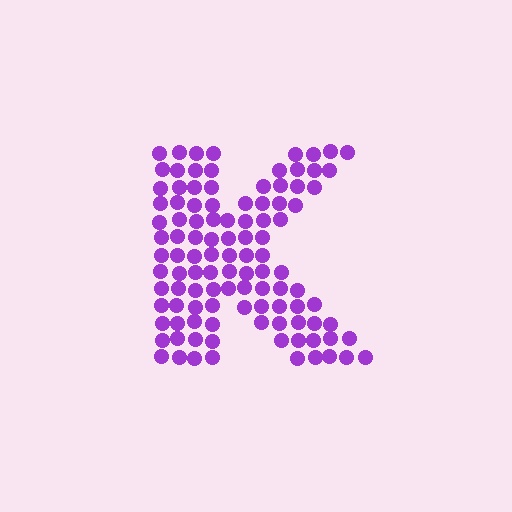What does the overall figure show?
The overall figure shows the letter K.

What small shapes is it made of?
It is made of small circles.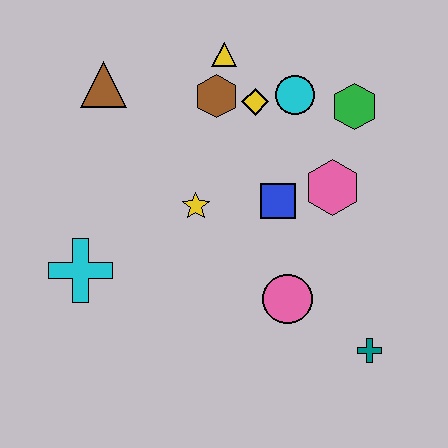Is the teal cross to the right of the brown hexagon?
Yes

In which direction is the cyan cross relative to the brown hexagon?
The cyan cross is below the brown hexagon.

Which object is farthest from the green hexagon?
The cyan cross is farthest from the green hexagon.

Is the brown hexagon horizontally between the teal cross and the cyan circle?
No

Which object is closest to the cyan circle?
The yellow diamond is closest to the cyan circle.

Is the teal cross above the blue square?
No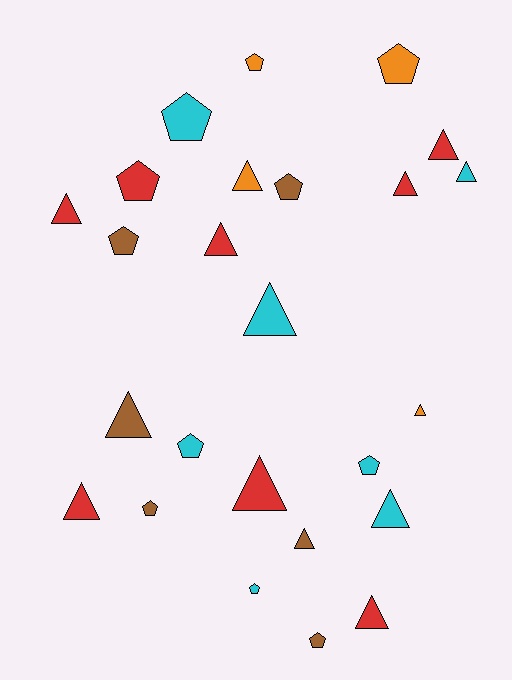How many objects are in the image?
There are 25 objects.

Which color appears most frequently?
Red, with 8 objects.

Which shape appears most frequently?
Triangle, with 14 objects.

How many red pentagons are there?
There is 1 red pentagon.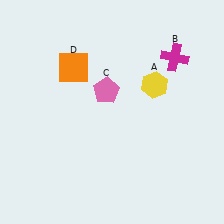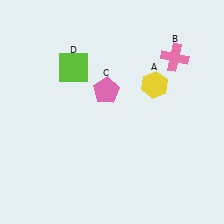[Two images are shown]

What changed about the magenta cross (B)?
In Image 1, B is magenta. In Image 2, it changed to pink.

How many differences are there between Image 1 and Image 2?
There are 2 differences between the two images.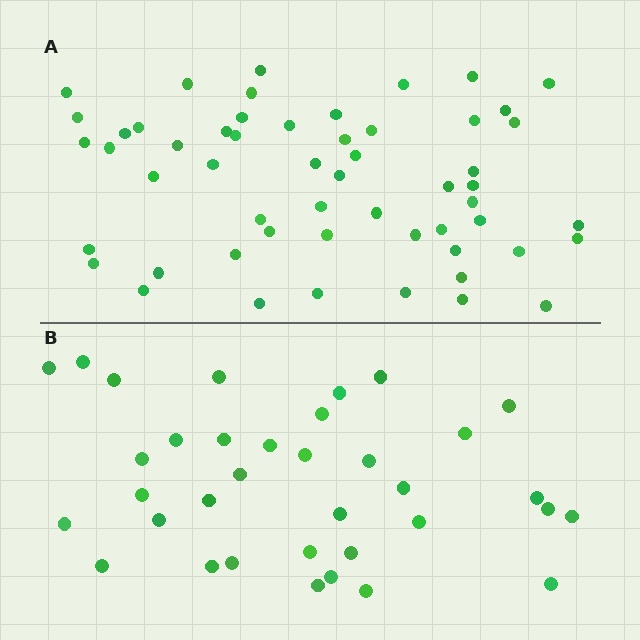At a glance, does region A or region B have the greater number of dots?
Region A (the top region) has more dots.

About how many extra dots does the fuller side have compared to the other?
Region A has approximately 20 more dots than region B.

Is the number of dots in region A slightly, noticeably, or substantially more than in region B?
Region A has substantially more. The ratio is roughly 1.6 to 1.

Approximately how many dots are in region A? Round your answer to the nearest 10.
About 60 dots. (The exact count is 55, which rounds to 60.)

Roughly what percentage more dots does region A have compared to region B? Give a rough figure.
About 55% more.